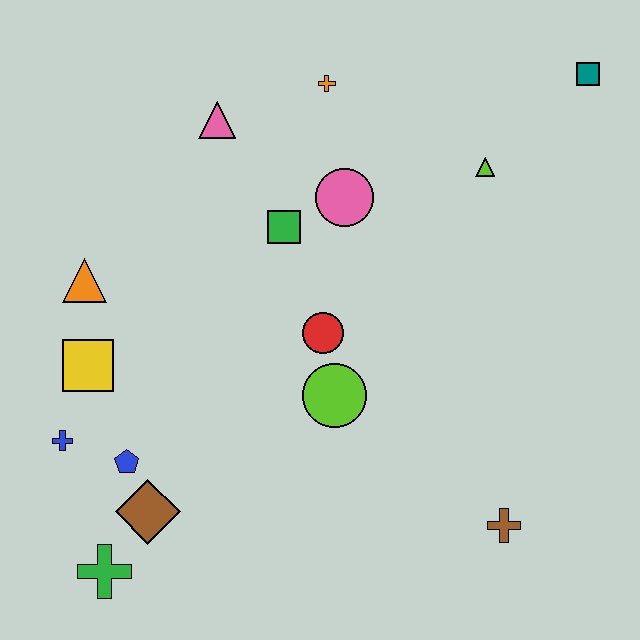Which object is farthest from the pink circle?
The green cross is farthest from the pink circle.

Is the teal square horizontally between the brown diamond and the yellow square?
No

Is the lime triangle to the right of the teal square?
No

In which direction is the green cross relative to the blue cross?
The green cross is below the blue cross.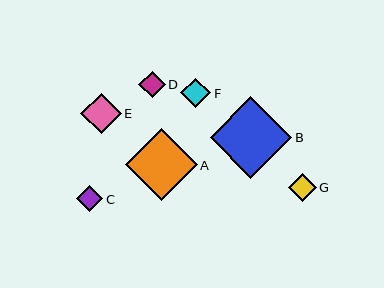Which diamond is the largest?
Diamond B is the largest with a size of approximately 82 pixels.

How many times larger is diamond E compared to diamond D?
Diamond E is approximately 1.5 times the size of diamond D.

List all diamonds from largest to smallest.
From largest to smallest: B, A, E, F, G, D, C.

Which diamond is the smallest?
Diamond C is the smallest with a size of approximately 26 pixels.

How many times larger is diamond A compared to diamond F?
Diamond A is approximately 2.4 times the size of diamond F.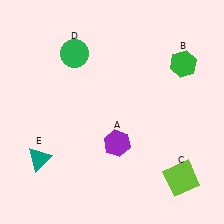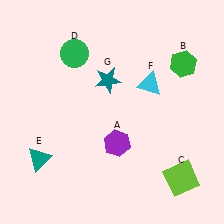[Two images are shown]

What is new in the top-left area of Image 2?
A teal star (G) was added in the top-left area of Image 2.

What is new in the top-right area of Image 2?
A cyan triangle (F) was added in the top-right area of Image 2.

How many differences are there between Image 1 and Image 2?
There are 2 differences between the two images.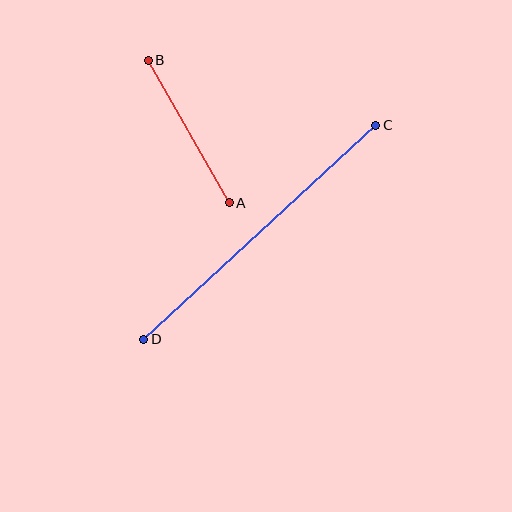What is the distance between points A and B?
The distance is approximately 164 pixels.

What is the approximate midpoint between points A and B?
The midpoint is at approximately (189, 132) pixels.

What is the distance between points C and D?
The distance is approximately 316 pixels.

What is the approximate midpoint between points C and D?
The midpoint is at approximately (260, 232) pixels.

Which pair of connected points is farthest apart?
Points C and D are farthest apart.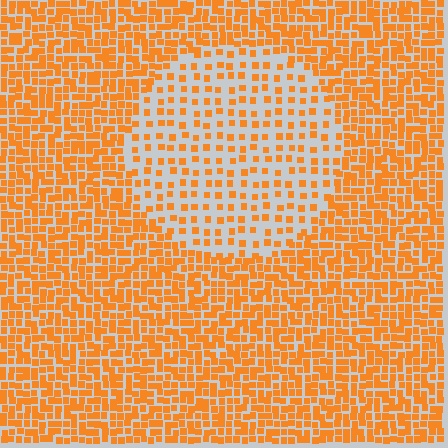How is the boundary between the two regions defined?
The boundary is defined by a change in element density (approximately 2.3x ratio). All elements are the same color, size, and shape.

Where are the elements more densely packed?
The elements are more densely packed outside the circle boundary.